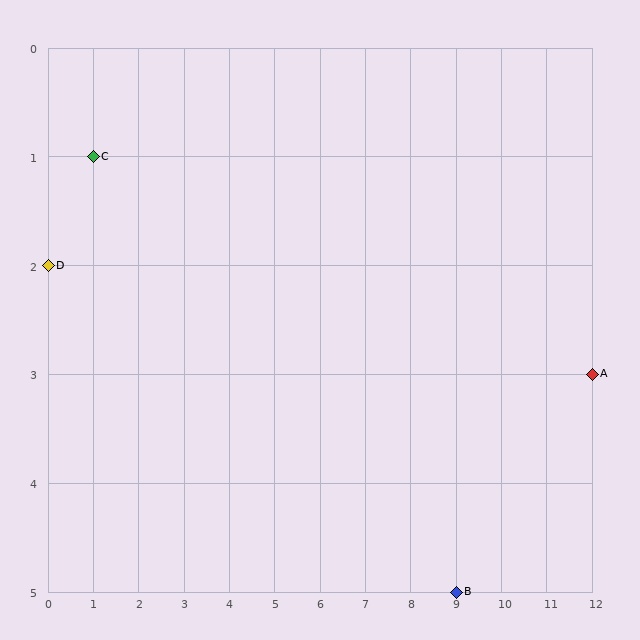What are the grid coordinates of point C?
Point C is at grid coordinates (1, 1).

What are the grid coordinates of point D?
Point D is at grid coordinates (0, 2).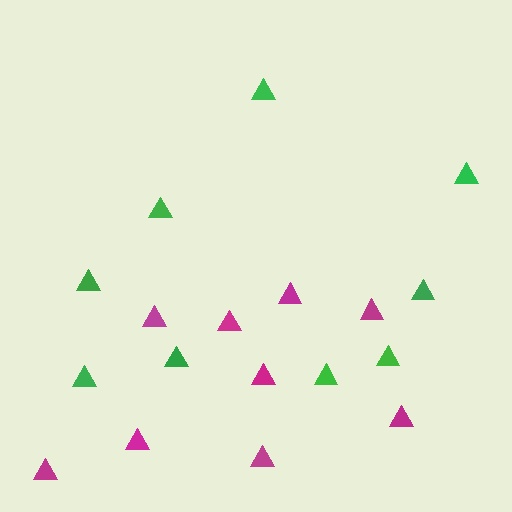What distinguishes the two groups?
There are 2 groups: one group of magenta triangles (9) and one group of green triangles (9).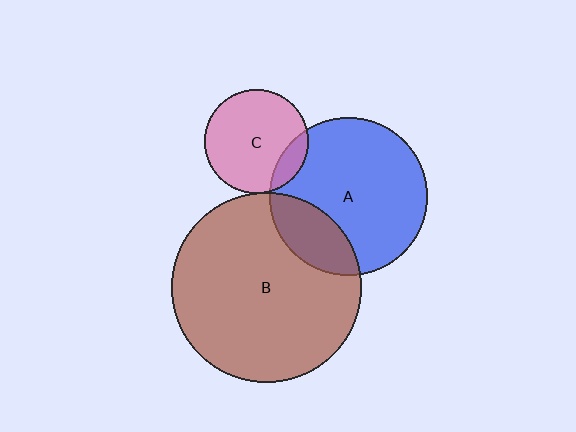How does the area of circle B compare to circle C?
Approximately 3.3 times.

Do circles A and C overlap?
Yes.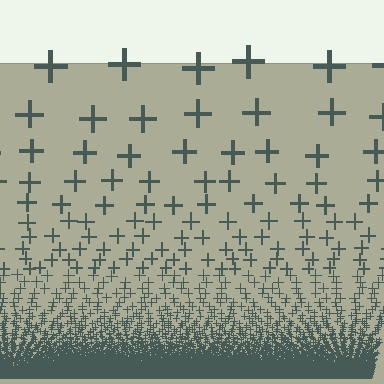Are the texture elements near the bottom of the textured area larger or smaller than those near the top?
Smaller. The gradient is inverted — elements near the bottom are smaller and denser.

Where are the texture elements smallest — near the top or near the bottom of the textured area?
Near the bottom.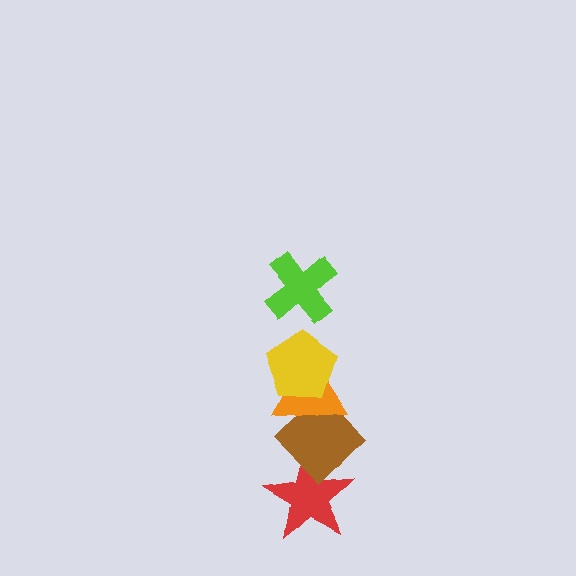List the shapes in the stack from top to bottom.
From top to bottom: the lime cross, the yellow pentagon, the orange triangle, the brown diamond, the red star.